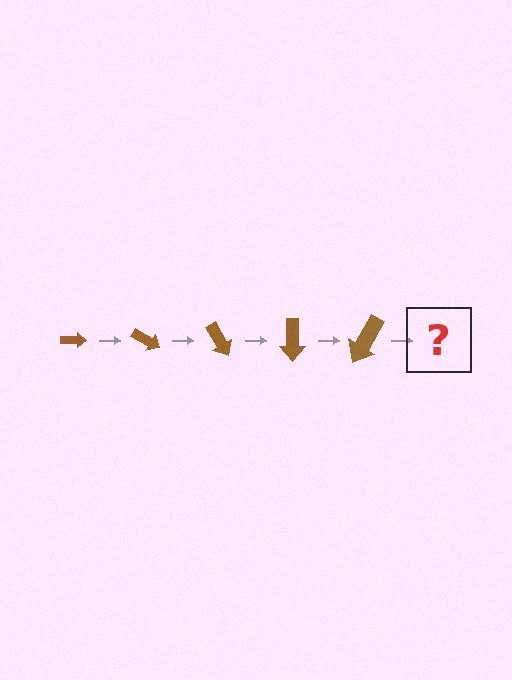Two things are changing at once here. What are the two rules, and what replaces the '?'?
The two rules are that the arrow grows larger each step and it rotates 30 degrees each step. The '?' should be an arrow, larger than the previous one and rotated 150 degrees from the start.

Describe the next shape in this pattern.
It should be an arrow, larger than the previous one and rotated 150 degrees from the start.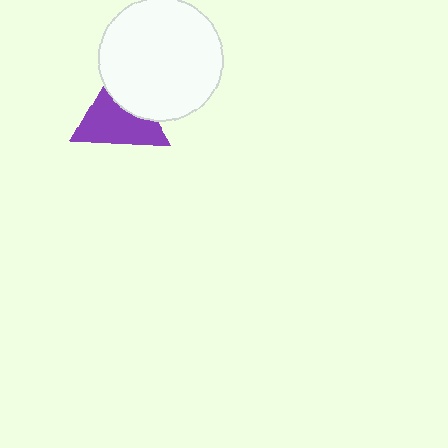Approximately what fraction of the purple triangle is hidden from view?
Roughly 34% of the purple triangle is hidden behind the white circle.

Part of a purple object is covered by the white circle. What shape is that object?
It is a triangle.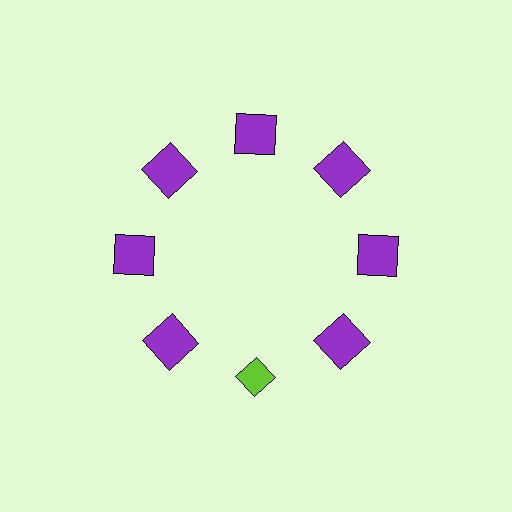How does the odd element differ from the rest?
It differs in both color (lime instead of purple) and shape (diamond instead of square).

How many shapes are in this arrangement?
There are 8 shapes arranged in a ring pattern.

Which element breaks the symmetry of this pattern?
The lime diamond at roughly the 6 o'clock position breaks the symmetry. All other shapes are purple squares.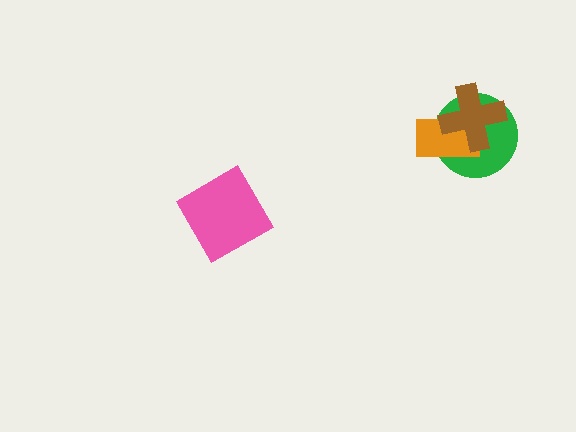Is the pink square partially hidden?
No, no other shape covers it.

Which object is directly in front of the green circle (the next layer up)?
The orange rectangle is directly in front of the green circle.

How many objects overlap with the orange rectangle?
2 objects overlap with the orange rectangle.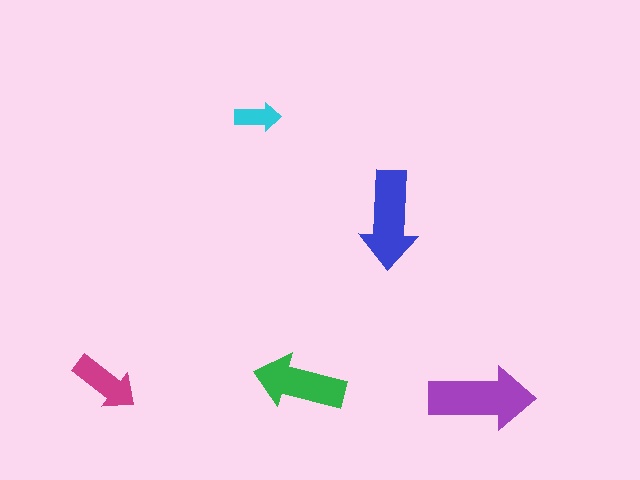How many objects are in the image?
There are 5 objects in the image.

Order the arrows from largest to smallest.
the purple one, the blue one, the green one, the magenta one, the cyan one.